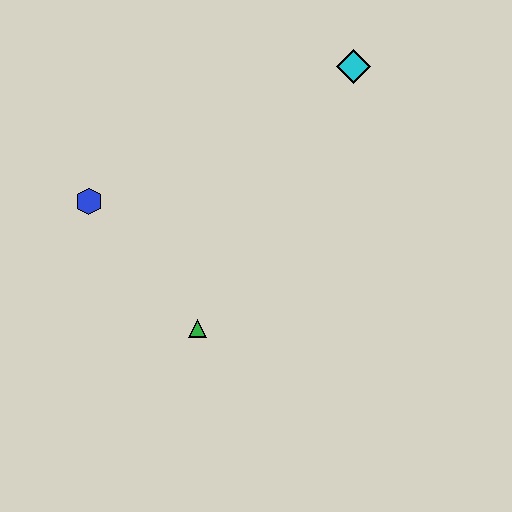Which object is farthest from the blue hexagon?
The cyan diamond is farthest from the blue hexagon.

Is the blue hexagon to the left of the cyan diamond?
Yes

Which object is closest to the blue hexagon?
The green triangle is closest to the blue hexagon.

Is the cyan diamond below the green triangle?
No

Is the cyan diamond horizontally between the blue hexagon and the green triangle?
No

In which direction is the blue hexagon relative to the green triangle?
The blue hexagon is above the green triangle.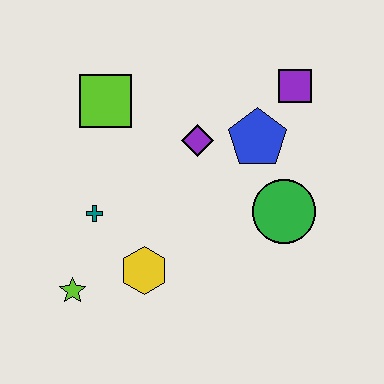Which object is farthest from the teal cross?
The purple square is farthest from the teal cross.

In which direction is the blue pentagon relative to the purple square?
The blue pentagon is below the purple square.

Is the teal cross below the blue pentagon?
Yes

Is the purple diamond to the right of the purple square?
No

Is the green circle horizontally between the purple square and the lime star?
Yes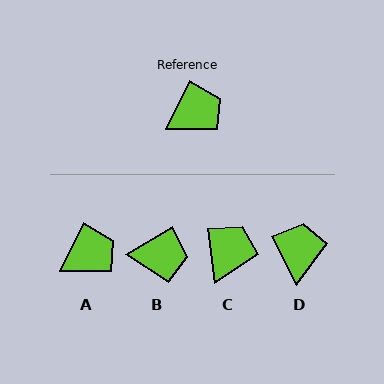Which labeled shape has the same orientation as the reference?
A.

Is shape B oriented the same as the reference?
No, it is off by about 33 degrees.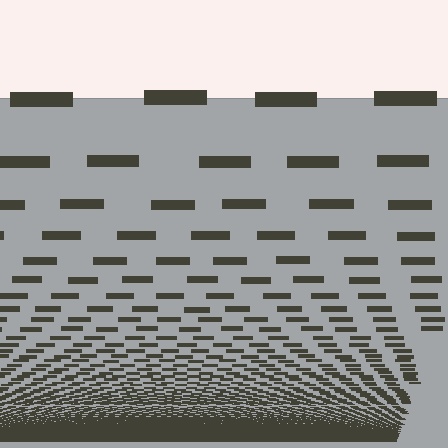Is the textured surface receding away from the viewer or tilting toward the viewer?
The surface appears to tilt toward the viewer. Texture elements get larger and sparser toward the top.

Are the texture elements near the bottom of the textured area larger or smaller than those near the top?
Smaller. The gradient is inverted — elements near the bottom are smaller and denser.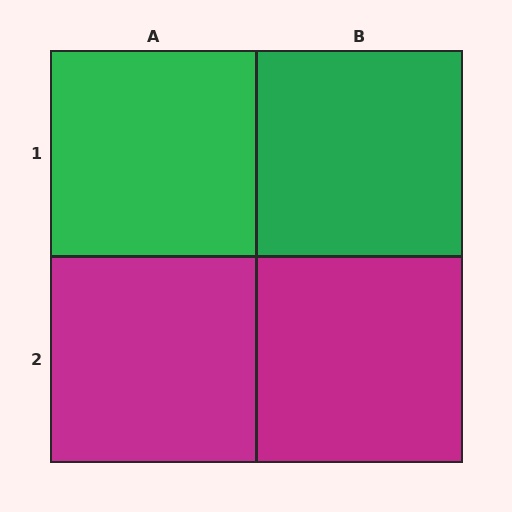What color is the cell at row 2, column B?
Magenta.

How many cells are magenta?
2 cells are magenta.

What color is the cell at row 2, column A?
Magenta.